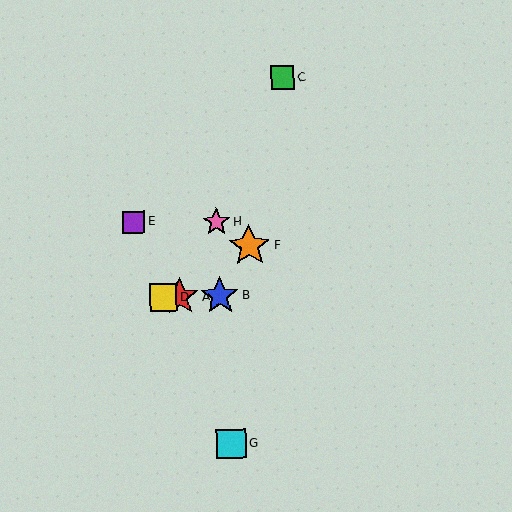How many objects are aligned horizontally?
3 objects (A, B, D) are aligned horizontally.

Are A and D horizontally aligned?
Yes, both are at y≈297.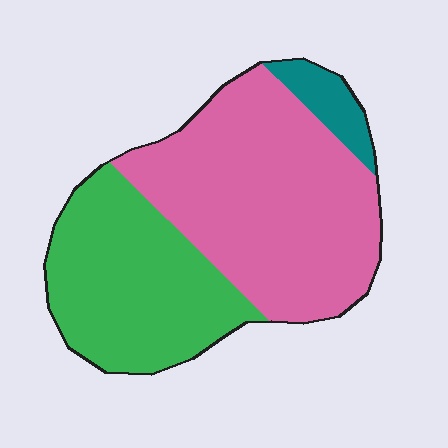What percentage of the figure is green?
Green takes up about three eighths (3/8) of the figure.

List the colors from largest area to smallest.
From largest to smallest: pink, green, teal.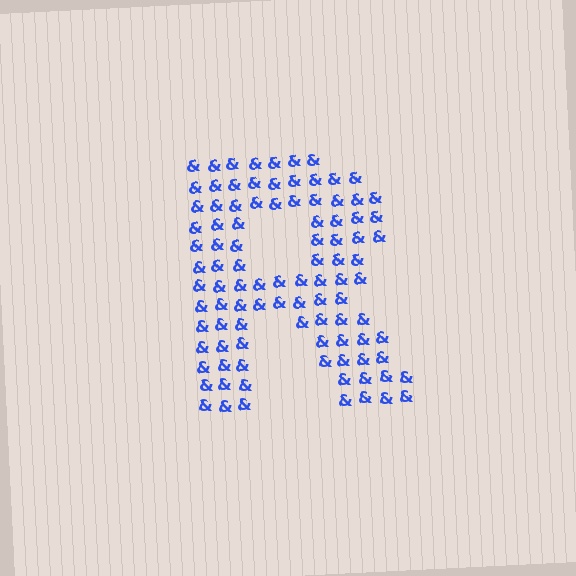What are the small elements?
The small elements are ampersands.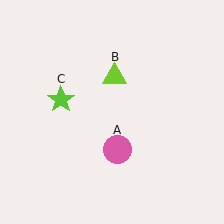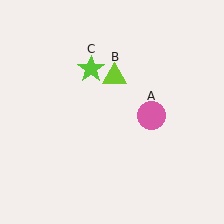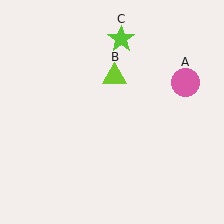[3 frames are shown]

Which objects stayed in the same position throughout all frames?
Lime triangle (object B) remained stationary.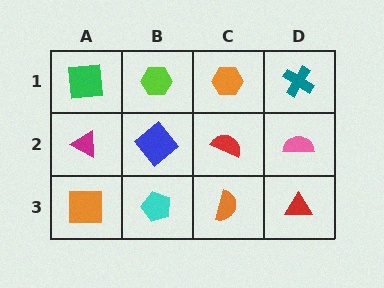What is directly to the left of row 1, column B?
A green square.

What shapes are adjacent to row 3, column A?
A magenta triangle (row 2, column A), a cyan pentagon (row 3, column B).